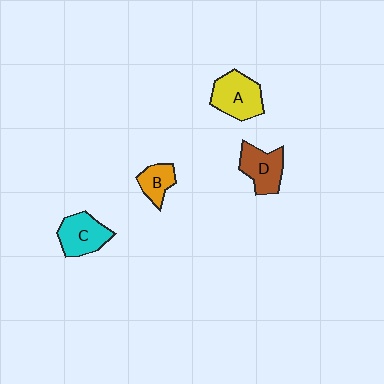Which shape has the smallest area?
Shape B (orange).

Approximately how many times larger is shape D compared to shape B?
Approximately 1.5 times.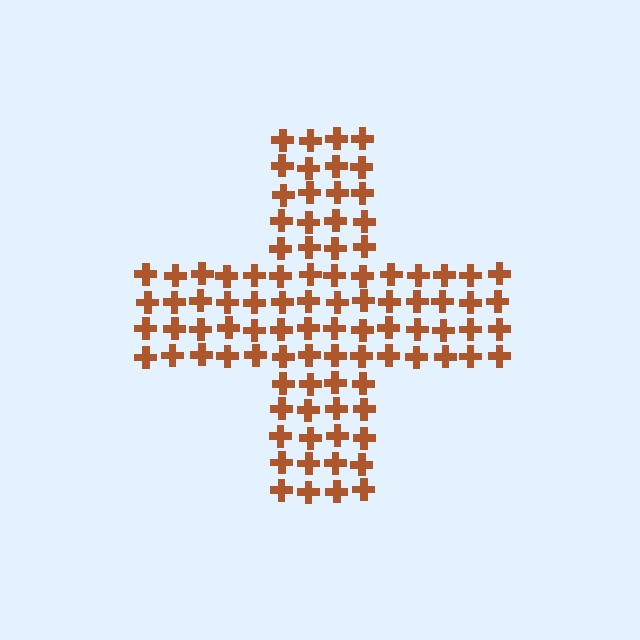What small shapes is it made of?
It is made of small crosses.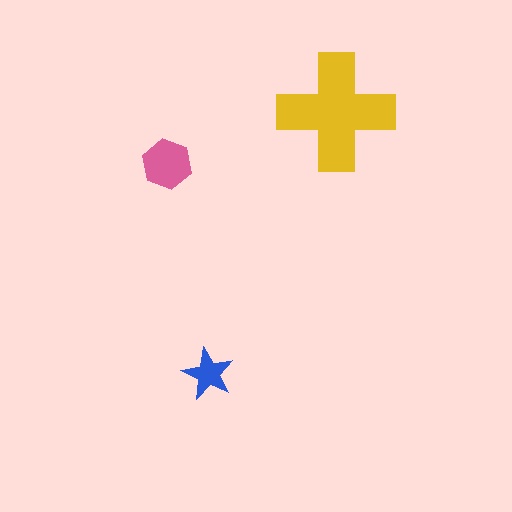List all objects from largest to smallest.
The yellow cross, the pink hexagon, the blue star.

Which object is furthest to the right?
The yellow cross is rightmost.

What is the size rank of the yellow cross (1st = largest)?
1st.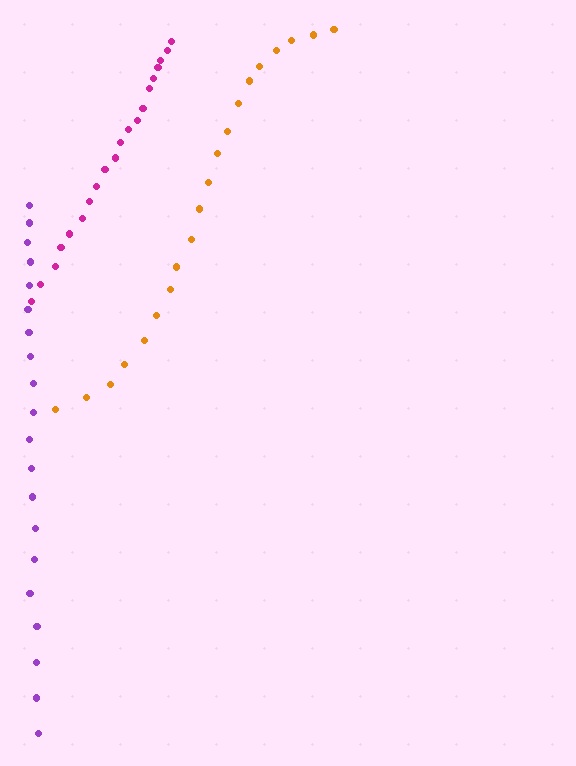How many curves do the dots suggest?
There are 3 distinct paths.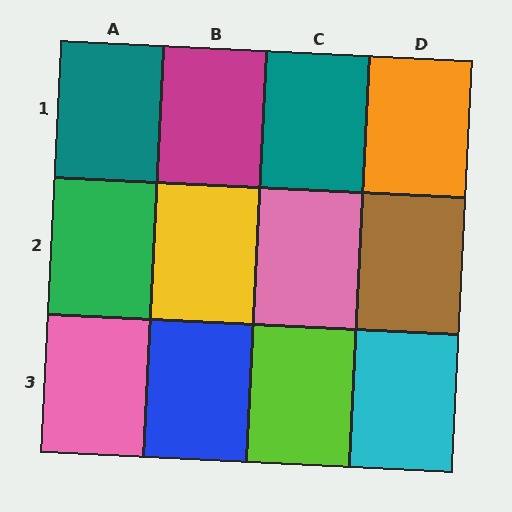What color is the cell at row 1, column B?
Magenta.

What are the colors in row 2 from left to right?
Green, yellow, pink, brown.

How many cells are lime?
1 cell is lime.